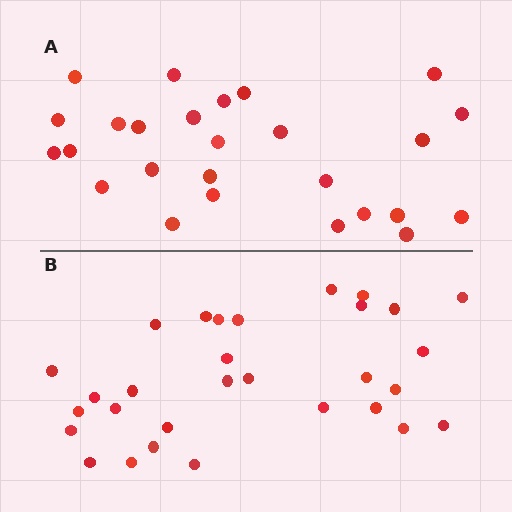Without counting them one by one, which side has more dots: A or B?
Region B (the bottom region) has more dots.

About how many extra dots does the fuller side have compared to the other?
Region B has about 4 more dots than region A.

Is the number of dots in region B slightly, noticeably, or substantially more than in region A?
Region B has only slightly more — the two regions are fairly close. The ratio is roughly 1.2 to 1.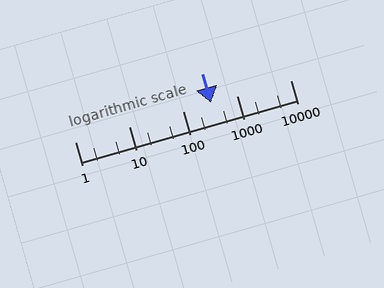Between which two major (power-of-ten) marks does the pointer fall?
The pointer is between 100 and 1000.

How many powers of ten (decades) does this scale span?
The scale spans 4 decades, from 1 to 10000.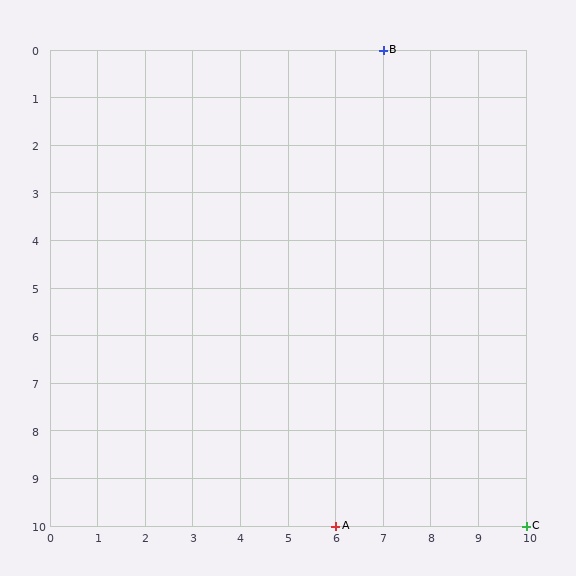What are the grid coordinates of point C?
Point C is at grid coordinates (10, 10).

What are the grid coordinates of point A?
Point A is at grid coordinates (6, 10).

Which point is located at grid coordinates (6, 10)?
Point A is at (6, 10).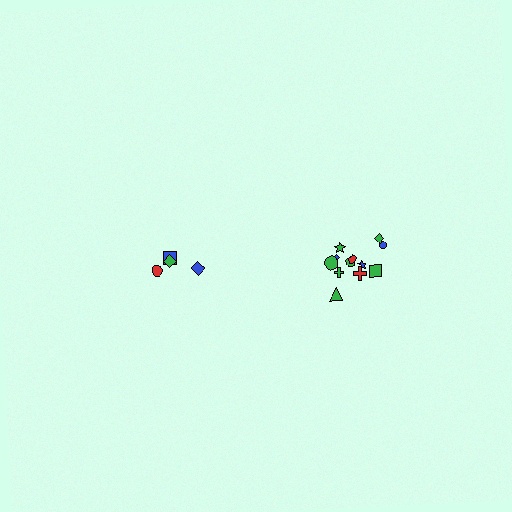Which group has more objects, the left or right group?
The right group.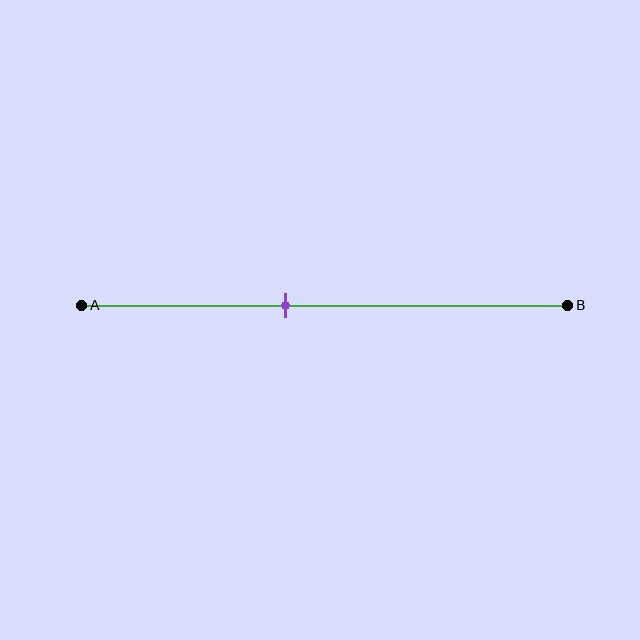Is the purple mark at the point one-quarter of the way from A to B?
No, the mark is at about 40% from A, not at the 25% one-quarter point.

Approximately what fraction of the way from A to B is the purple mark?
The purple mark is approximately 40% of the way from A to B.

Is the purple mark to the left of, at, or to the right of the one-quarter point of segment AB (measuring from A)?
The purple mark is to the right of the one-quarter point of segment AB.